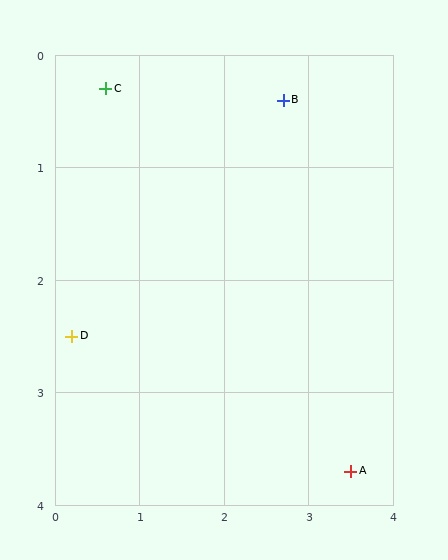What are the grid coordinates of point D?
Point D is at approximately (0.2, 2.5).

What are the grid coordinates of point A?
Point A is at approximately (3.5, 3.7).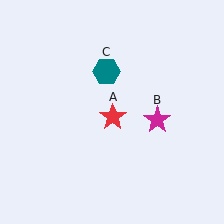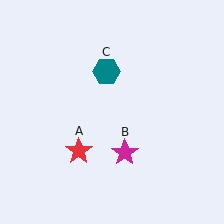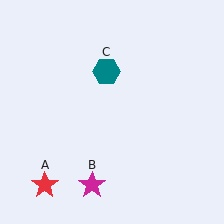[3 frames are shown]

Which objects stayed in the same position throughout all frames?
Teal hexagon (object C) remained stationary.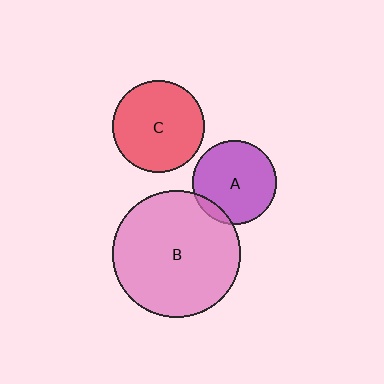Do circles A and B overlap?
Yes.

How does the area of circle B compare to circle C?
Approximately 1.9 times.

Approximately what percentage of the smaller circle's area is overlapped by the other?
Approximately 10%.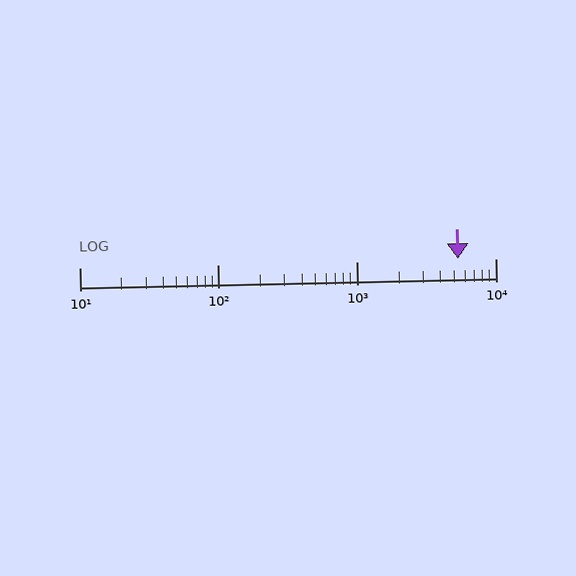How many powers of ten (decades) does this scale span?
The scale spans 3 decades, from 10 to 10000.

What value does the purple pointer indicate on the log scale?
The pointer indicates approximately 5400.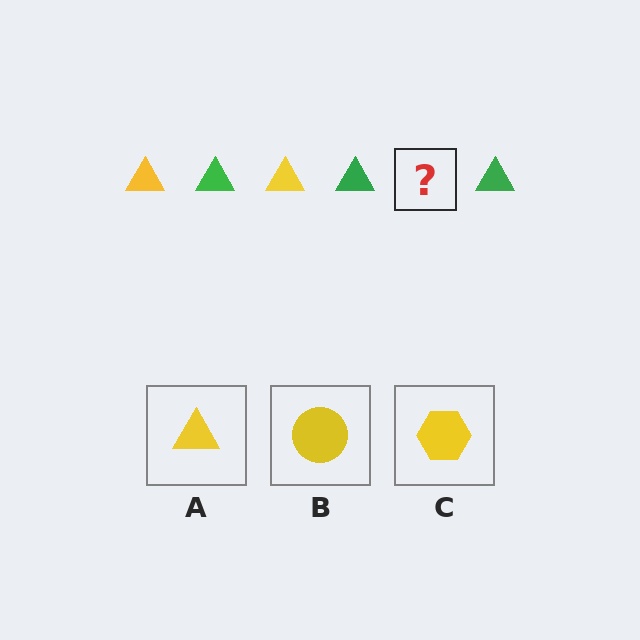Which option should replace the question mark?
Option A.